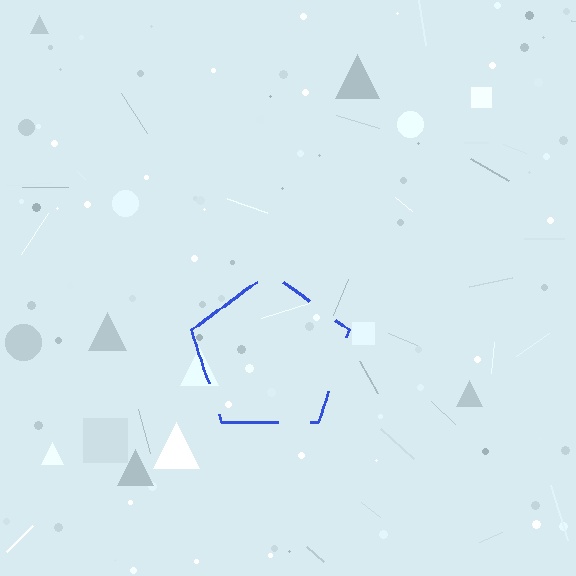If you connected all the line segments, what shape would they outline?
They would outline a pentagon.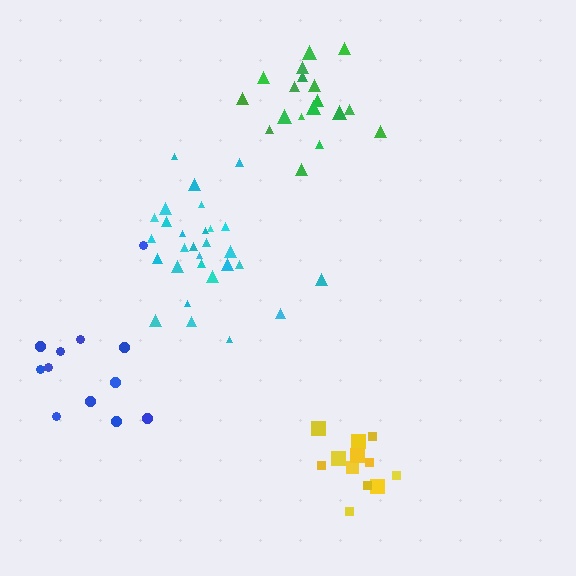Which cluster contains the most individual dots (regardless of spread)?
Cyan (29).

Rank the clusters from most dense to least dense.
cyan, yellow, green, blue.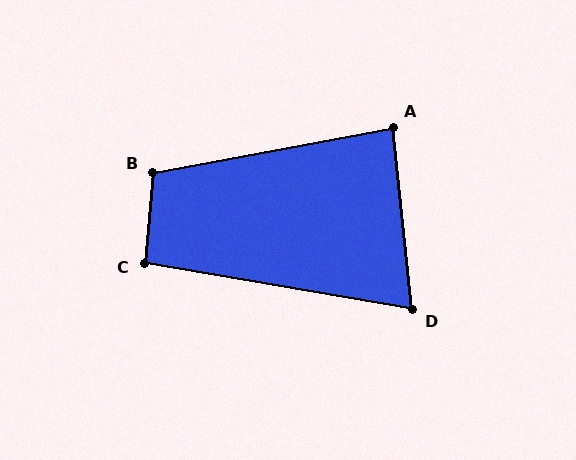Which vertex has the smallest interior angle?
D, at approximately 74 degrees.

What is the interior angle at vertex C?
Approximately 95 degrees (approximately right).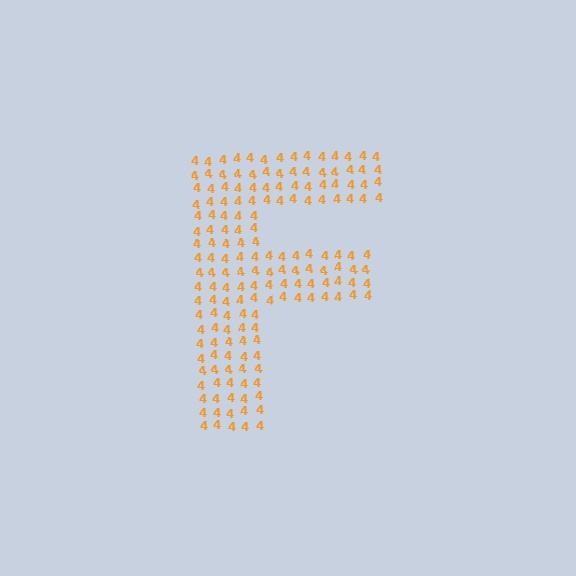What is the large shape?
The large shape is the letter F.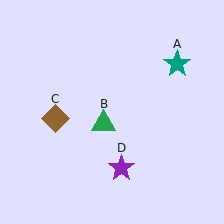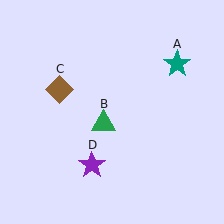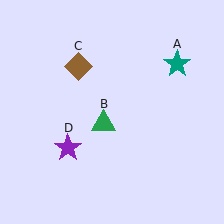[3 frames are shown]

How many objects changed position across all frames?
2 objects changed position: brown diamond (object C), purple star (object D).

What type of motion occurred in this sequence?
The brown diamond (object C), purple star (object D) rotated clockwise around the center of the scene.